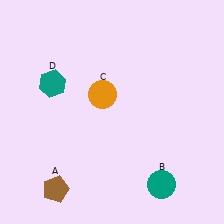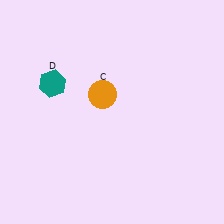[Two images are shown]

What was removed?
The teal circle (B), the brown pentagon (A) were removed in Image 2.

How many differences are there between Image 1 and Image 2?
There are 2 differences between the two images.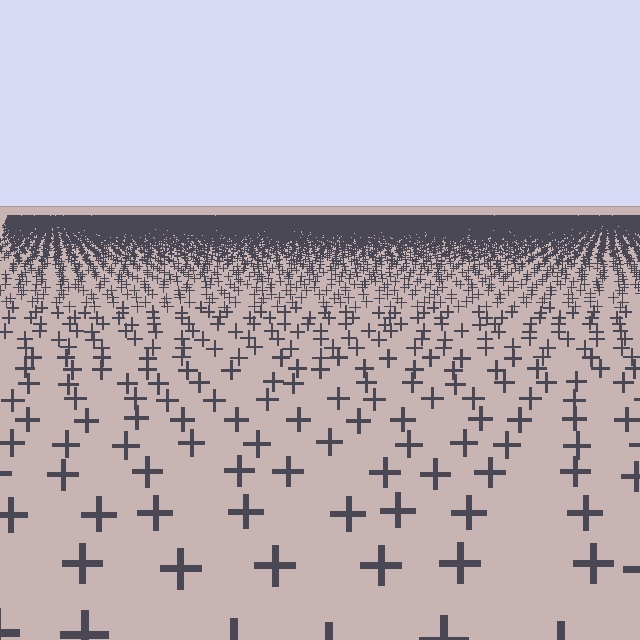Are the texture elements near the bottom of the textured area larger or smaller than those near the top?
Larger. Near the bottom, elements are closer to the viewer and appear at a bigger on-screen size.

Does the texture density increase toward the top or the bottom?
Density increases toward the top.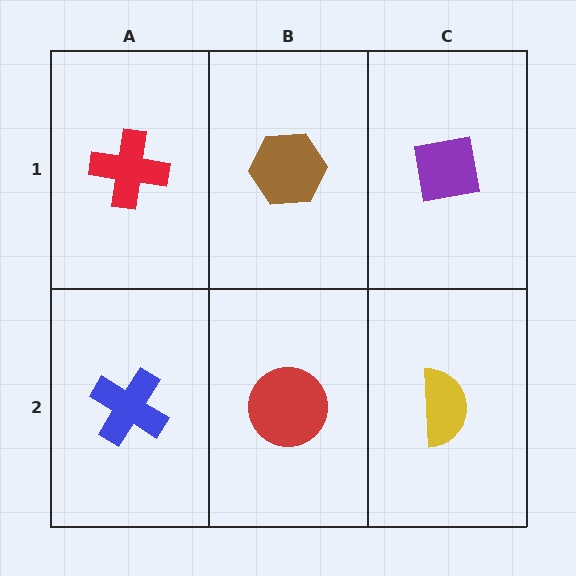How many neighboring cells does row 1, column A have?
2.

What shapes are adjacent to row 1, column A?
A blue cross (row 2, column A), a brown hexagon (row 1, column B).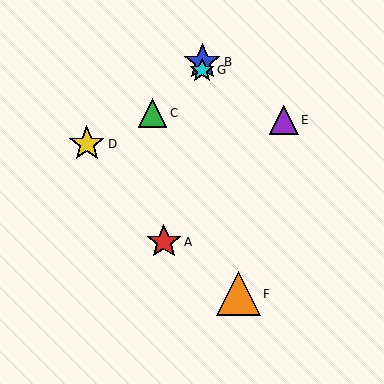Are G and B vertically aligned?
Yes, both are at x≈202.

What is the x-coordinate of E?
Object E is at x≈284.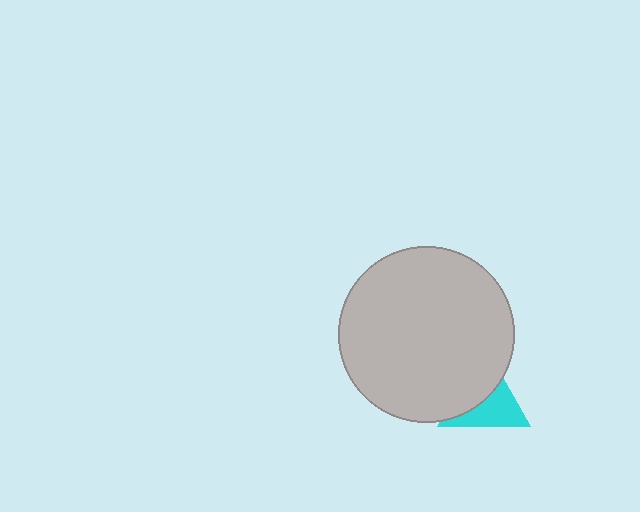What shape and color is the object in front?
The object in front is a light gray circle.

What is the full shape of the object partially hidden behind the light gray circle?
The partially hidden object is a cyan triangle.